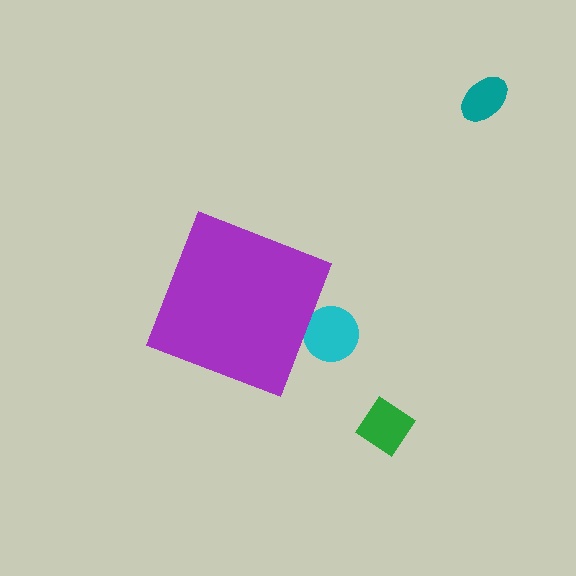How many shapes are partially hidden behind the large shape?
2 shapes are partially hidden.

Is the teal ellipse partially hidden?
No, the teal ellipse is fully visible.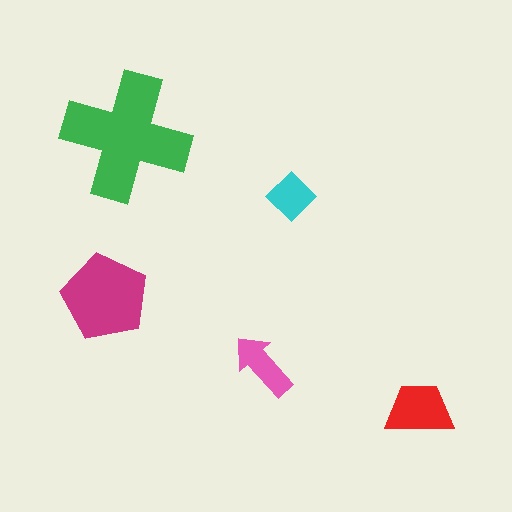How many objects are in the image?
There are 5 objects in the image.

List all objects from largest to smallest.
The green cross, the magenta pentagon, the red trapezoid, the pink arrow, the cyan diamond.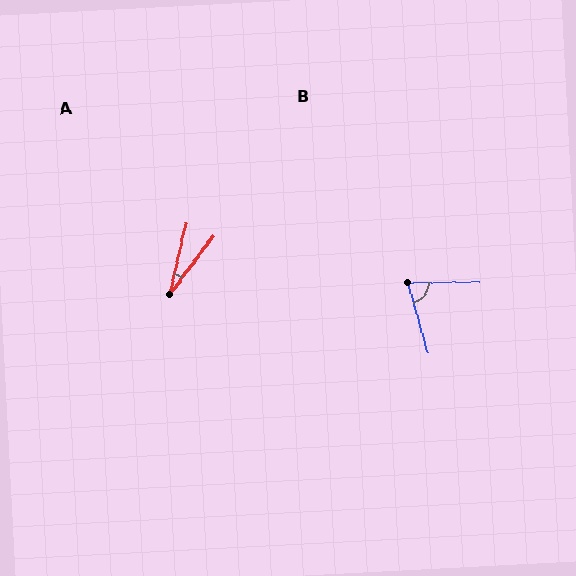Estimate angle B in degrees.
Approximately 75 degrees.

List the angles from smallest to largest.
A (24°), B (75°).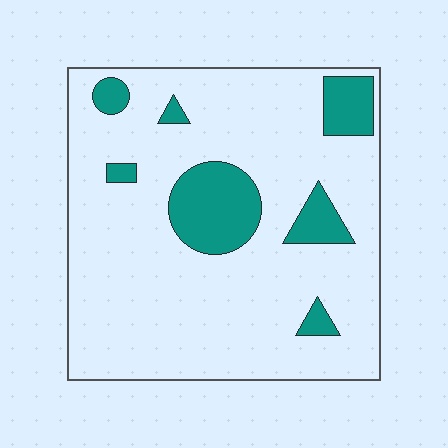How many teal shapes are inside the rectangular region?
7.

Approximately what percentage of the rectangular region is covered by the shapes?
Approximately 15%.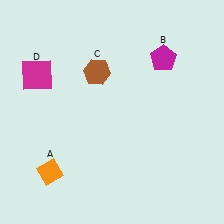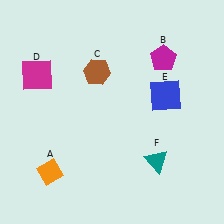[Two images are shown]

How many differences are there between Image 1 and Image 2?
There are 2 differences between the two images.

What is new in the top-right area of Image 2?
A blue square (E) was added in the top-right area of Image 2.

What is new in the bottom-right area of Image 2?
A teal triangle (F) was added in the bottom-right area of Image 2.